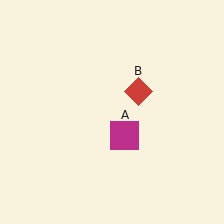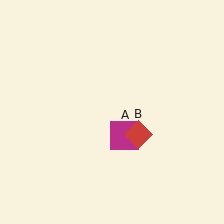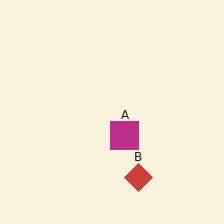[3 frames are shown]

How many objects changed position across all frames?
1 object changed position: red diamond (object B).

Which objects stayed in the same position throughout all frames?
Magenta square (object A) remained stationary.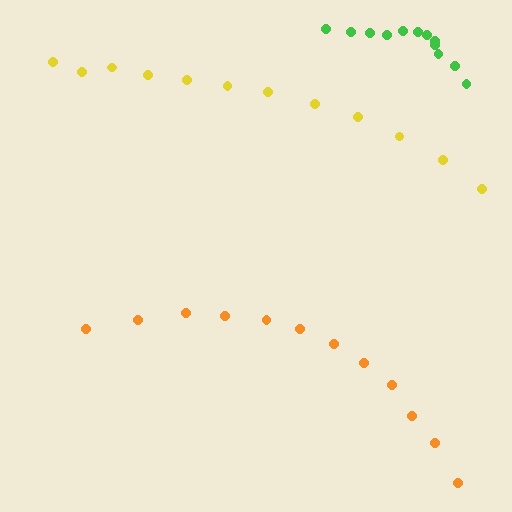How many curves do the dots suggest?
There are 3 distinct paths.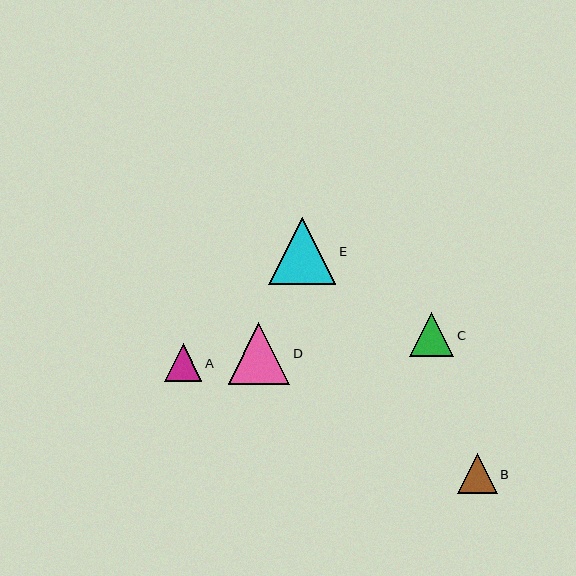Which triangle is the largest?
Triangle E is the largest with a size of approximately 67 pixels.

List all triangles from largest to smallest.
From largest to smallest: E, D, C, B, A.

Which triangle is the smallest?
Triangle A is the smallest with a size of approximately 38 pixels.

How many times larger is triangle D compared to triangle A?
Triangle D is approximately 1.6 times the size of triangle A.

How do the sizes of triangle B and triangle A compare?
Triangle B and triangle A are approximately the same size.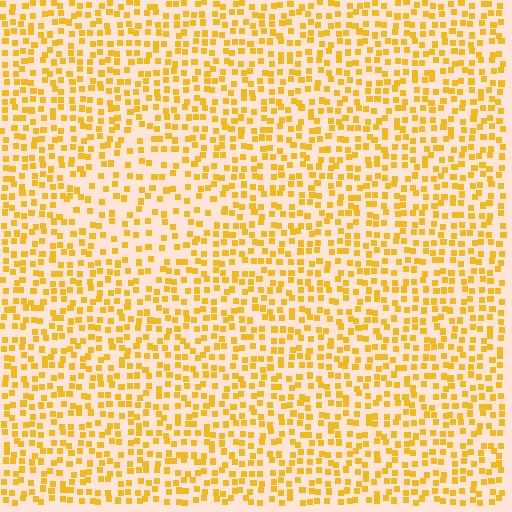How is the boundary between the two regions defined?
The boundary is defined by a change in element density (approximately 1.6x ratio). All elements are the same color, size, and shape.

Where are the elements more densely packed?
The elements are more densely packed outside the diamond boundary.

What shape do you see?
I see a diamond.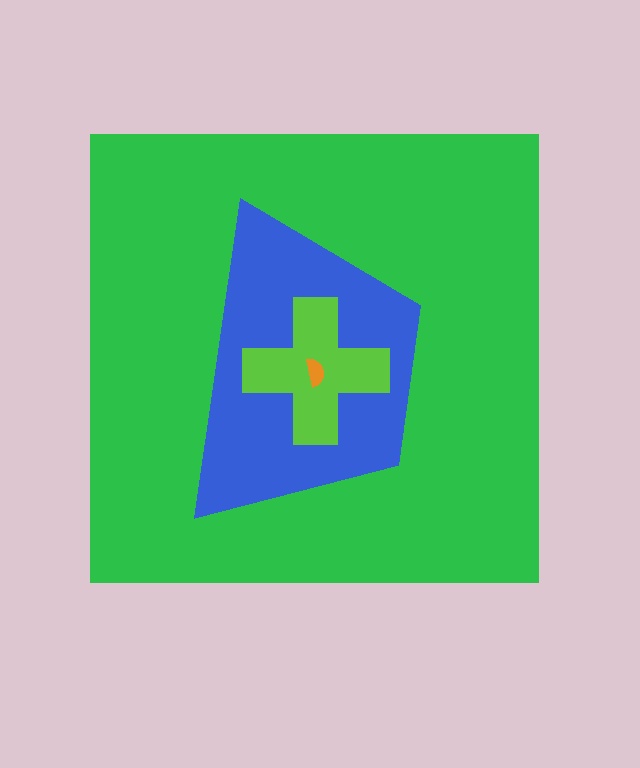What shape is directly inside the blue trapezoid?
The lime cross.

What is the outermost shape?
The green square.